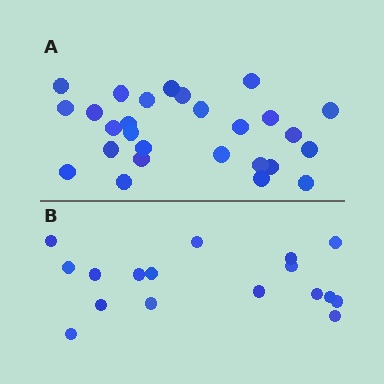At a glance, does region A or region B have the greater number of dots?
Region A (the top region) has more dots.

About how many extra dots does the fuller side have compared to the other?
Region A has roughly 10 or so more dots than region B.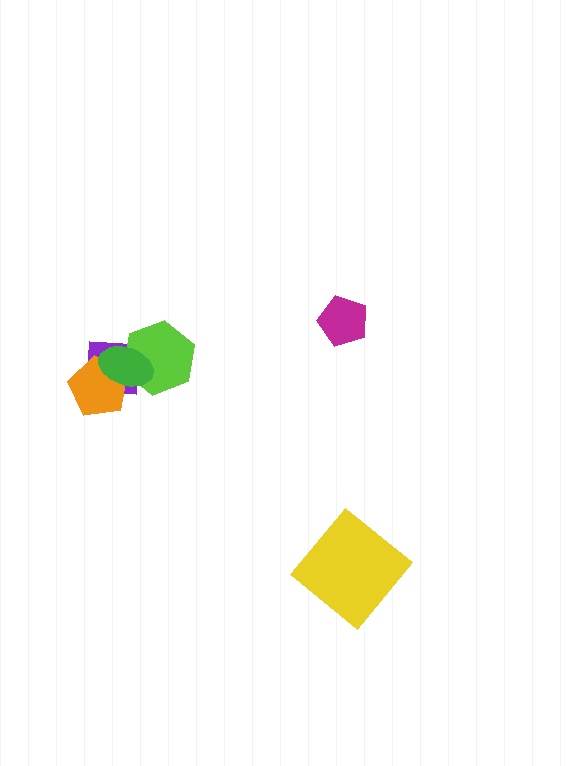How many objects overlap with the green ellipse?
3 objects overlap with the green ellipse.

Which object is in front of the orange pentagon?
The green ellipse is in front of the orange pentagon.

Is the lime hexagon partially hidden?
Yes, it is partially covered by another shape.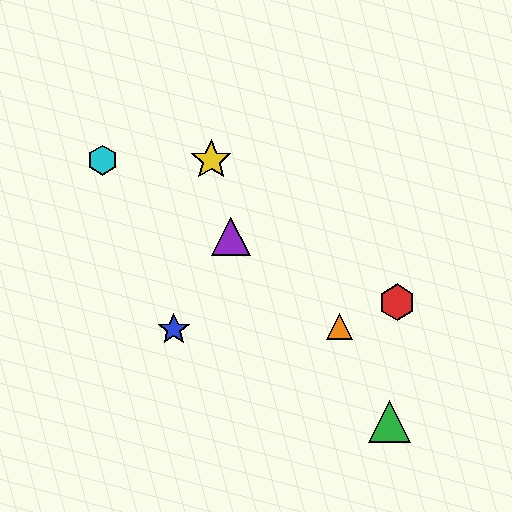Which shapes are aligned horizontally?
The yellow star, the cyan hexagon are aligned horizontally.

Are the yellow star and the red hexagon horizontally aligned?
No, the yellow star is at y≈160 and the red hexagon is at y≈302.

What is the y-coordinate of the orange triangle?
The orange triangle is at y≈326.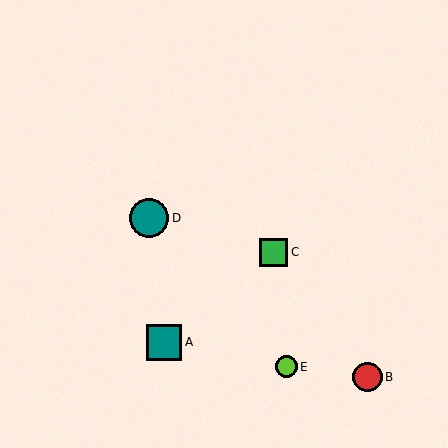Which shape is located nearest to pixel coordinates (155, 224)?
The teal circle (labeled D) at (149, 218) is nearest to that location.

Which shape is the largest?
The teal circle (labeled D) is the largest.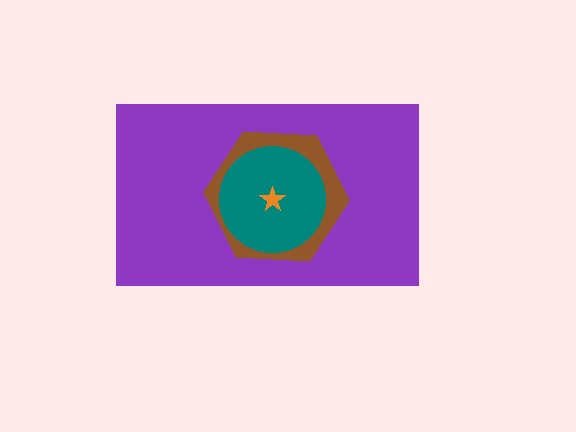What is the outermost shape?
The purple rectangle.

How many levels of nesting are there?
4.